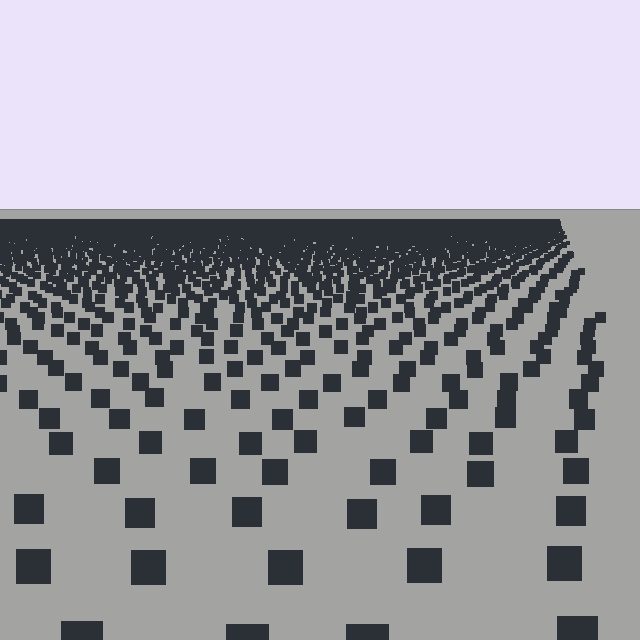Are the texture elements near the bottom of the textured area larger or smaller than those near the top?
Larger. Near the bottom, elements are closer to the viewer and appear at a bigger on-screen size.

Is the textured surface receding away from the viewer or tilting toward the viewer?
The surface is receding away from the viewer. Texture elements get smaller and denser toward the top.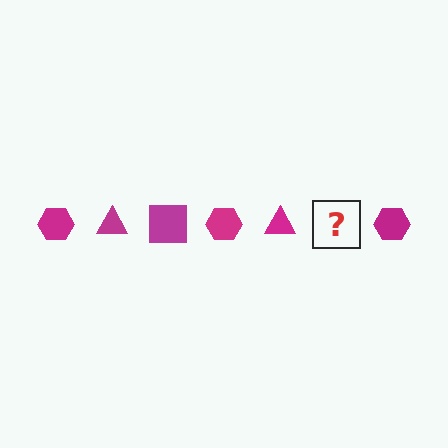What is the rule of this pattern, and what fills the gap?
The rule is that the pattern cycles through hexagon, triangle, square shapes in magenta. The gap should be filled with a magenta square.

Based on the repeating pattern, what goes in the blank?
The blank should be a magenta square.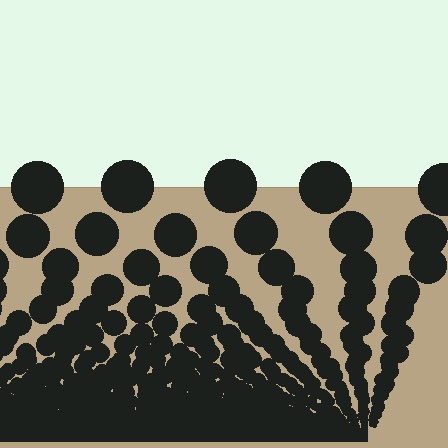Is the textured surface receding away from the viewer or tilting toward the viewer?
The surface appears to tilt toward the viewer. Texture elements get larger and sparser toward the top.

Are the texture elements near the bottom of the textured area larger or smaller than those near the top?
Smaller. The gradient is inverted — elements near the bottom are smaller and denser.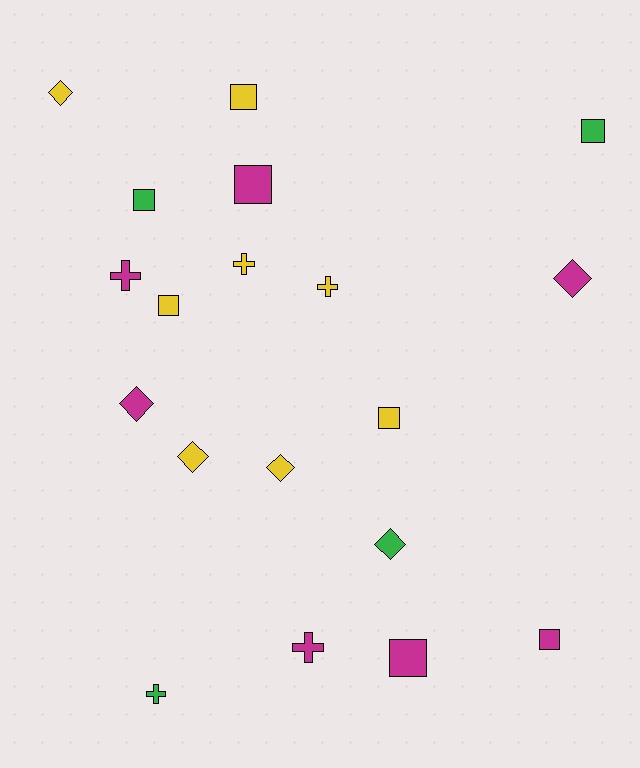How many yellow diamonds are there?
There are 3 yellow diamonds.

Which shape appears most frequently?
Square, with 8 objects.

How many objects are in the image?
There are 19 objects.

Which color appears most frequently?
Yellow, with 8 objects.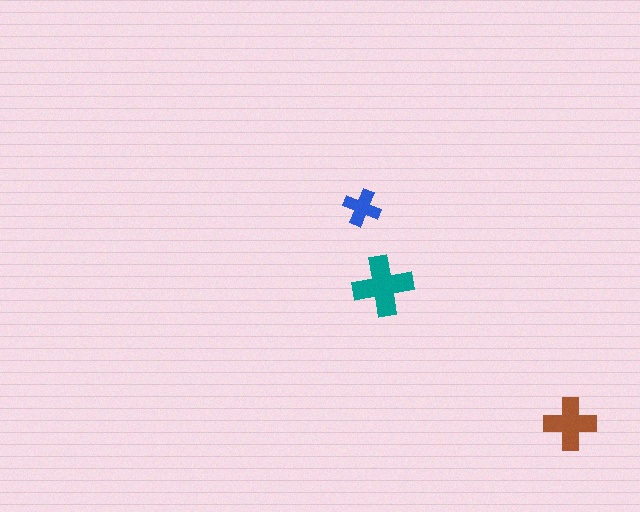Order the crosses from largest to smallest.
the teal one, the brown one, the blue one.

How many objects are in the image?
There are 3 objects in the image.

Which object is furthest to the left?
The blue cross is leftmost.